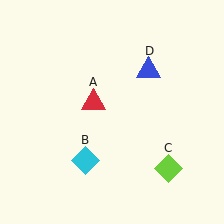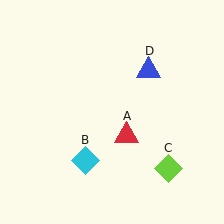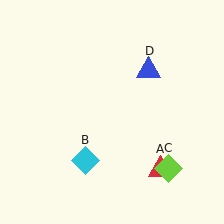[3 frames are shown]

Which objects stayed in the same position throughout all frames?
Cyan diamond (object B) and lime diamond (object C) and blue triangle (object D) remained stationary.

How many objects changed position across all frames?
1 object changed position: red triangle (object A).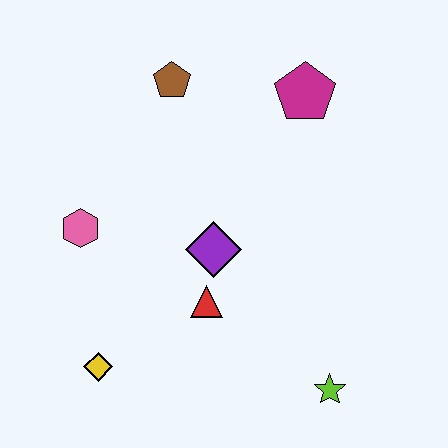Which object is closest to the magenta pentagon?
The brown pentagon is closest to the magenta pentagon.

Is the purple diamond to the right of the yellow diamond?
Yes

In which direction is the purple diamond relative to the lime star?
The purple diamond is above the lime star.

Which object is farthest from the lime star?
The brown pentagon is farthest from the lime star.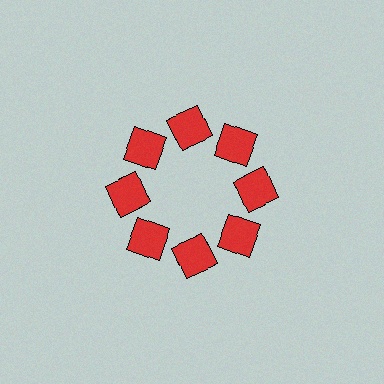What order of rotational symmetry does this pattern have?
This pattern has 8-fold rotational symmetry.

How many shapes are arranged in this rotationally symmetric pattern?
There are 8 shapes, arranged in 8 groups of 1.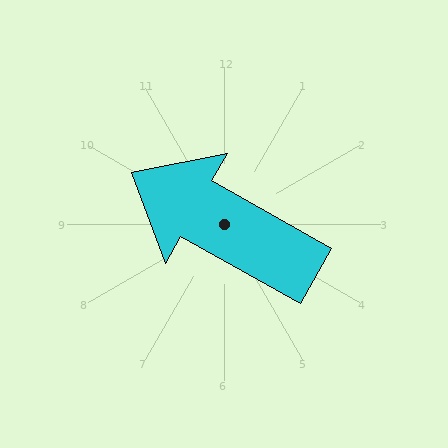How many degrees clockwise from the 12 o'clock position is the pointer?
Approximately 299 degrees.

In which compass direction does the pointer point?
Northwest.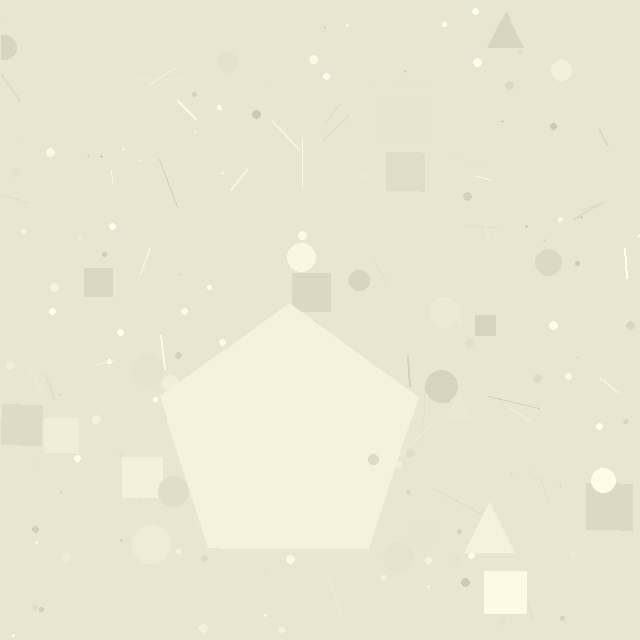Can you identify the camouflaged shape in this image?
The camouflaged shape is a pentagon.